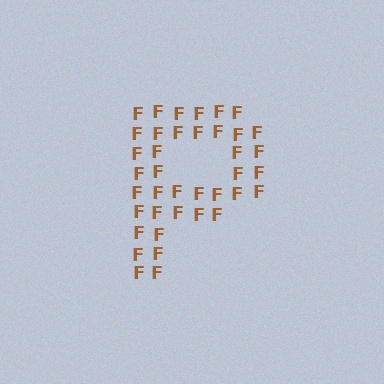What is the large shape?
The large shape is the letter P.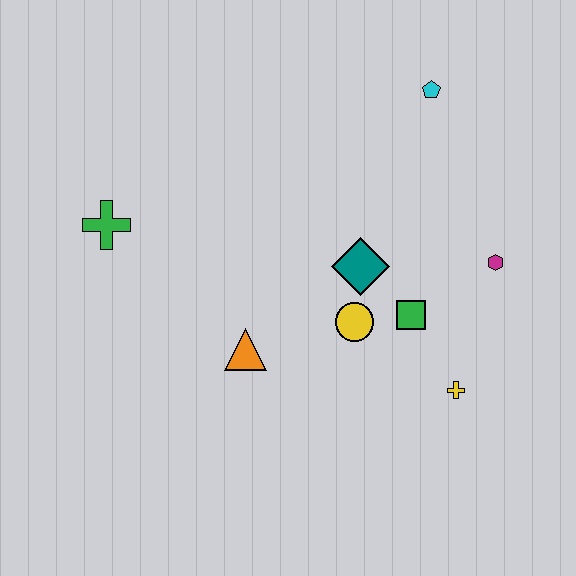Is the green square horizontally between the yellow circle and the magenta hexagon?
Yes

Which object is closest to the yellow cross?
The green square is closest to the yellow cross.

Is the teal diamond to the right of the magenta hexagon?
No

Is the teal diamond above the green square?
Yes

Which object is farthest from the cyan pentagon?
The green cross is farthest from the cyan pentagon.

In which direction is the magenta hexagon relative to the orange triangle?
The magenta hexagon is to the right of the orange triangle.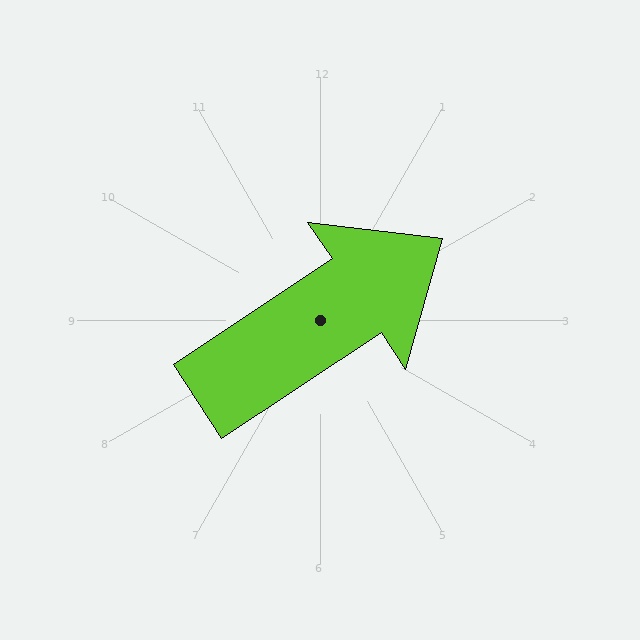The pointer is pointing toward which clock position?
Roughly 2 o'clock.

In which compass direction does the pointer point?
Northeast.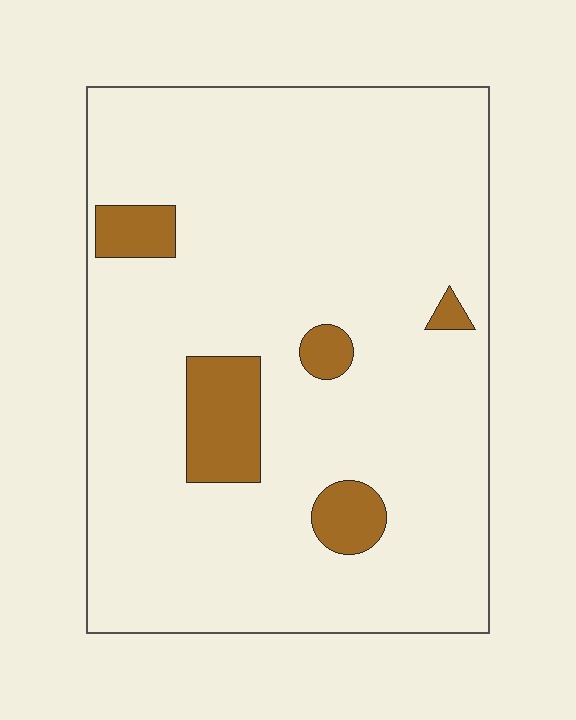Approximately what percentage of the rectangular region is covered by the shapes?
Approximately 10%.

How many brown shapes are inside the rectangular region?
5.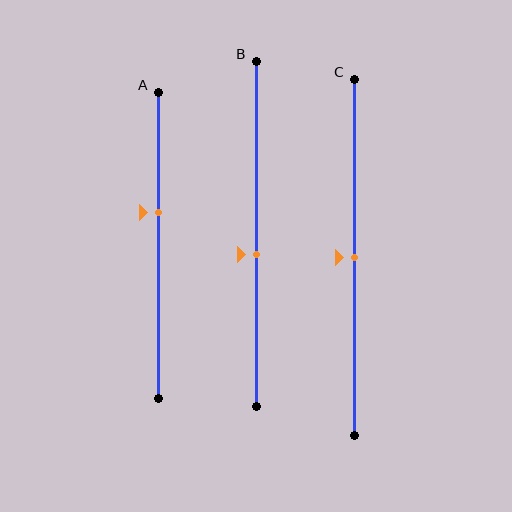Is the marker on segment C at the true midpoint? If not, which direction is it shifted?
Yes, the marker on segment C is at the true midpoint.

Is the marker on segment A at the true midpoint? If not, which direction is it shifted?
No, the marker on segment A is shifted upward by about 11% of the segment length.